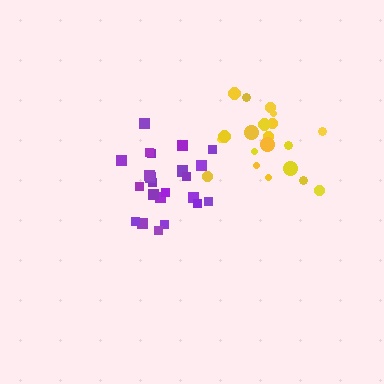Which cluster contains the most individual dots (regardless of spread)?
Purple (24).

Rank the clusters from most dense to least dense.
purple, yellow.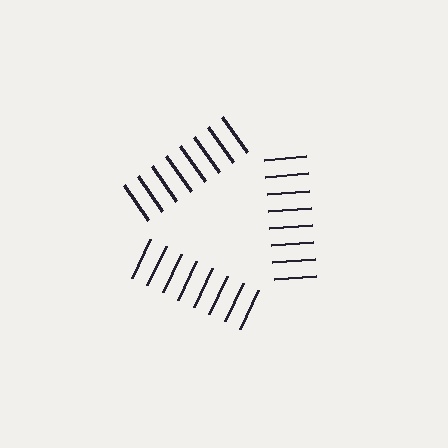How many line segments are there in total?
24 — 8 along each of the 3 edges.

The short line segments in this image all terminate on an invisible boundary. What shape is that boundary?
An illusory triangle — the line segments terminate on its edges but no continuous stroke is drawn.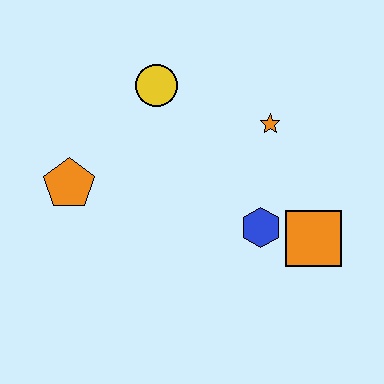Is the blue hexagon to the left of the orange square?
Yes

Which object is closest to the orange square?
The blue hexagon is closest to the orange square.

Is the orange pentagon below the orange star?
Yes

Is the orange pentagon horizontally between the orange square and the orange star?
No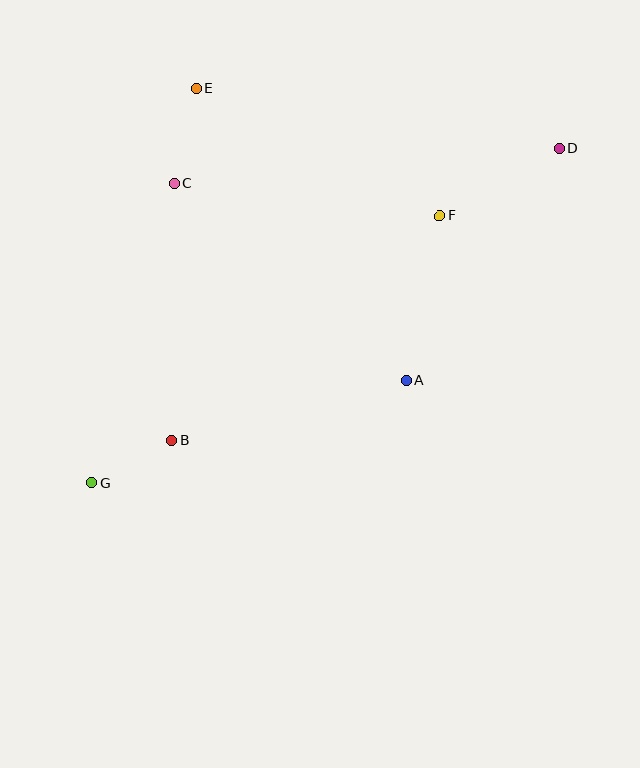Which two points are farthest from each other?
Points D and G are farthest from each other.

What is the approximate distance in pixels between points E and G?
The distance between E and G is approximately 408 pixels.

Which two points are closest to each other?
Points B and G are closest to each other.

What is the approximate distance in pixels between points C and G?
The distance between C and G is approximately 311 pixels.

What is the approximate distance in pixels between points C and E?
The distance between C and E is approximately 97 pixels.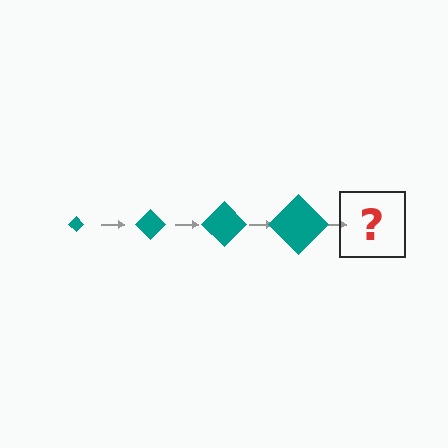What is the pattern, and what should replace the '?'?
The pattern is that the diamond gets progressively larger each step. The '?' should be a teal diamond, larger than the previous one.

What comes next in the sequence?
The next element should be a teal diamond, larger than the previous one.